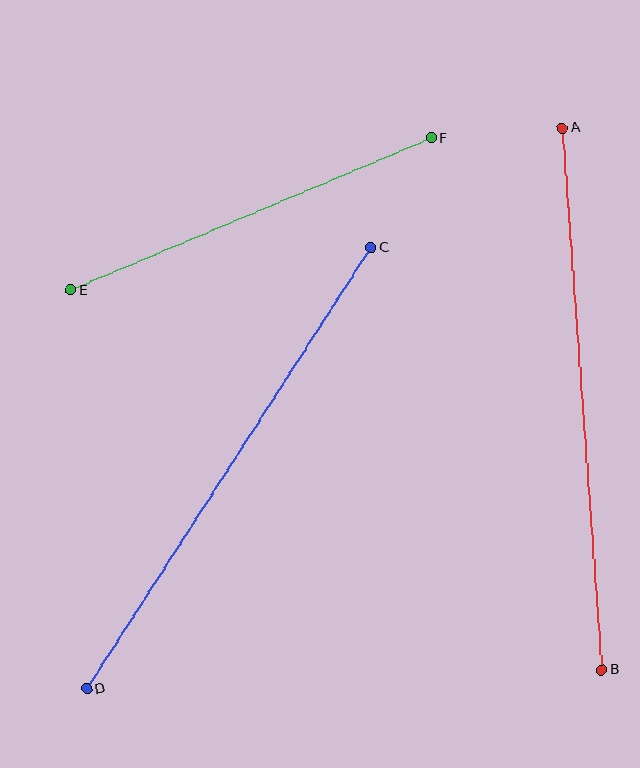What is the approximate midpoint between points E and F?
The midpoint is at approximately (251, 214) pixels.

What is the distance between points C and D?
The distance is approximately 525 pixels.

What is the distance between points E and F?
The distance is approximately 391 pixels.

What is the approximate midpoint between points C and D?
The midpoint is at approximately (229, 468) pixels.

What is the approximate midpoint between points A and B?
The midpoint is at approximately (582, 399) pixels.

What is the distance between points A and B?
The distance is approximately 544 pixels.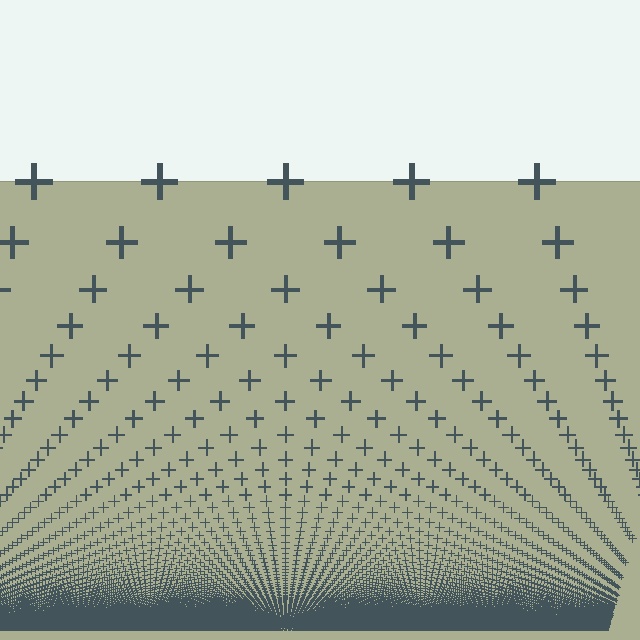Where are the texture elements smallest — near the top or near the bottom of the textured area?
Near the bottom.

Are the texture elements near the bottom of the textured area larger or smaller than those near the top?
Smaller. The gradient is inverted — elements near the bottom are smaller and denser.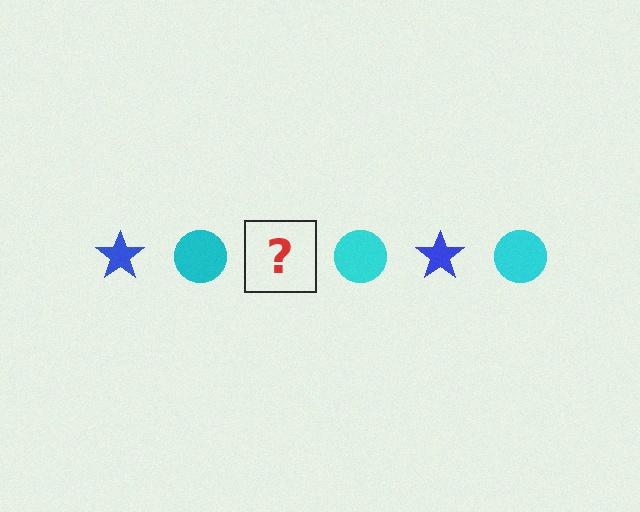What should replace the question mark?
The question mark should be replaced with a blue star.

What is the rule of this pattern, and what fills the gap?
The rule is that the pattern alternates between blue star and cyan circle. The gap should be filled with a blue star.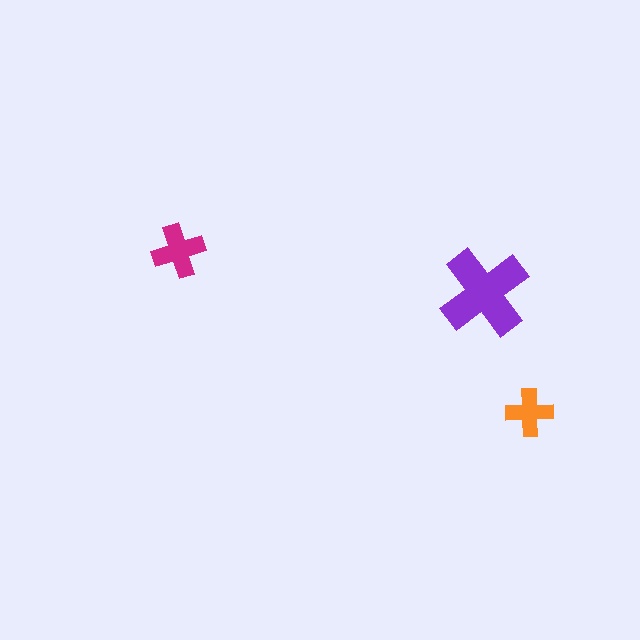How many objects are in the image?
There are 3 objects in the image.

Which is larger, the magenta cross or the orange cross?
The magenta one.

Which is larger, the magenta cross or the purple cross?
The purple one.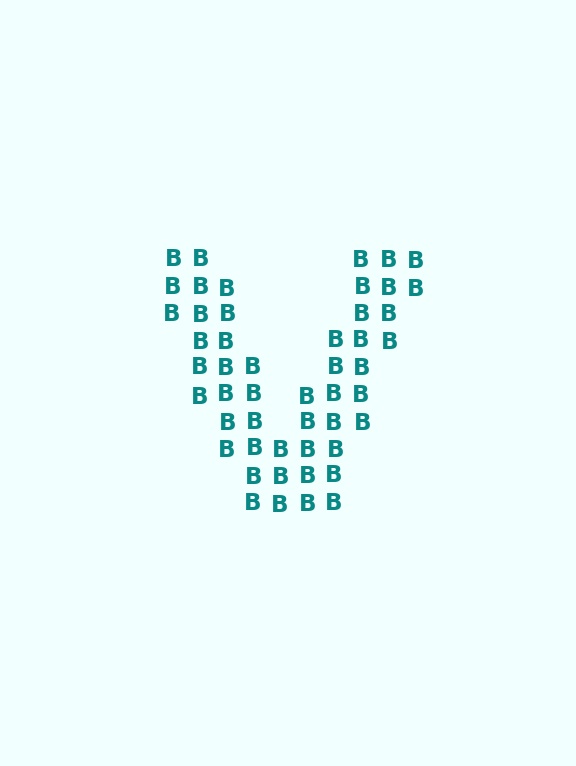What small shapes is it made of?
It is made of small letter B's.